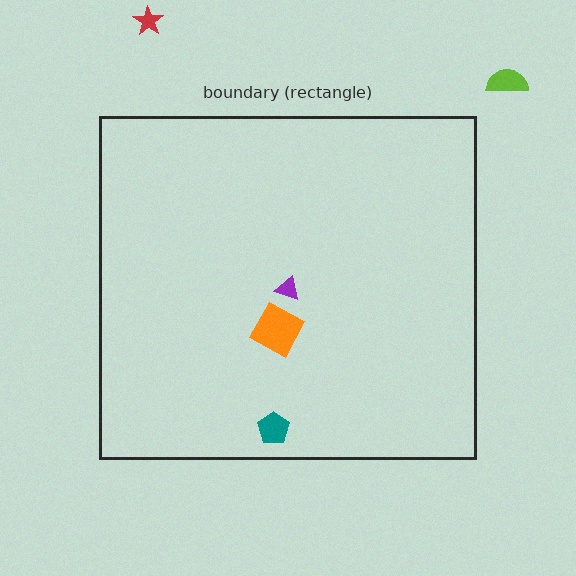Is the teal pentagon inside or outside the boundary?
Inside.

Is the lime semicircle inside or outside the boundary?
Outside.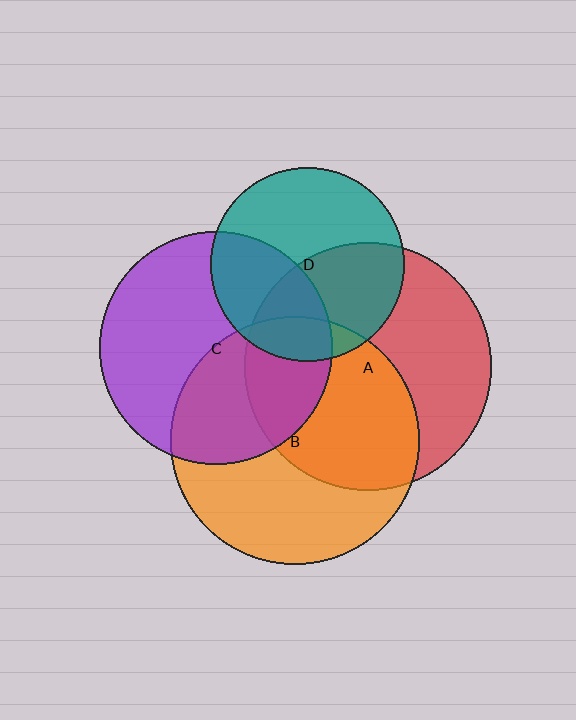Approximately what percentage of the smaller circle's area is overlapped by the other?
Approximately 35%.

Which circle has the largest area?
Circle B (orange).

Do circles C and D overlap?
Yes.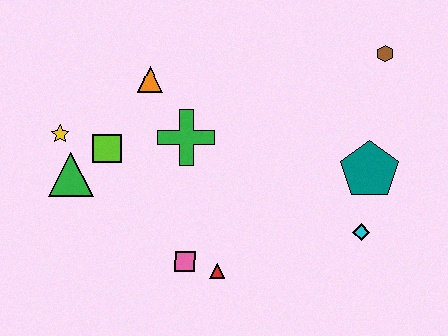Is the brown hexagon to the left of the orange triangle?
No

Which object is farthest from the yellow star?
The brown hexagon is farthest from the yellow star.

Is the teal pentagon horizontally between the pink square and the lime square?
No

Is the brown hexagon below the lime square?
No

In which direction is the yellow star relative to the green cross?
The yellow star is to the left of the green cross.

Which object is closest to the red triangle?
The pink square is closest to the red triangle.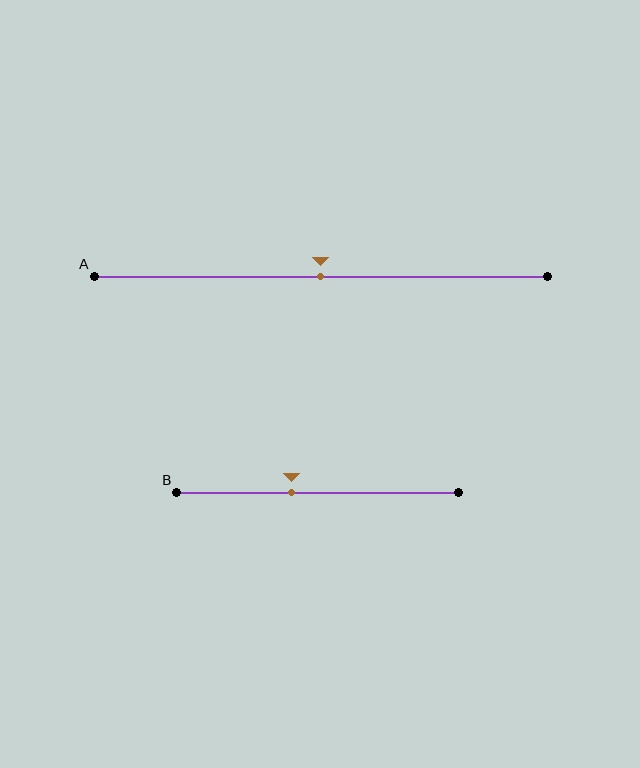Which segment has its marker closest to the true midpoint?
Segment A has its marker closest to the true midpoint.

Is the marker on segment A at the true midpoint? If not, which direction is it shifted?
Yes, the marker on segment A is at the true midpoint.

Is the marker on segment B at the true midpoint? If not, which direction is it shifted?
No, the marker on segment B is shifted to the left by about 9% of the segment length.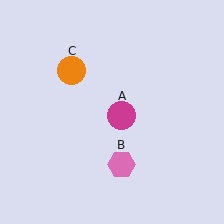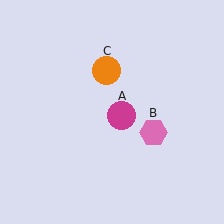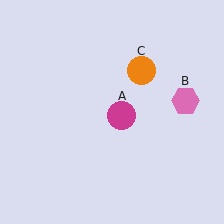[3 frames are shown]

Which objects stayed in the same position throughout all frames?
Magenta circle (object A) remained stationary.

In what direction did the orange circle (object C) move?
The orange circle (object C) moved right.